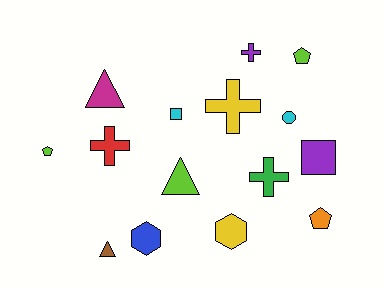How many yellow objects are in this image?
There are 2 yellow objects.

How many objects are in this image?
There are 15 objects.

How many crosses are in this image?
There are 4 crosses.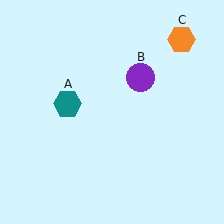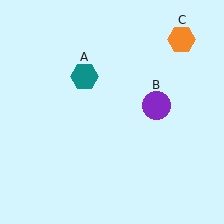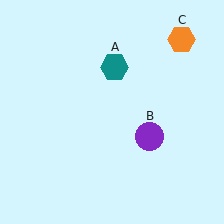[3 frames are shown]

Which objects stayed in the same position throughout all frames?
Orange hexagon (object C) remained stationary.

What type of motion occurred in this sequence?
The teal hexagon (object A), purple circle (object B) rotated clockwise around the center of the scene.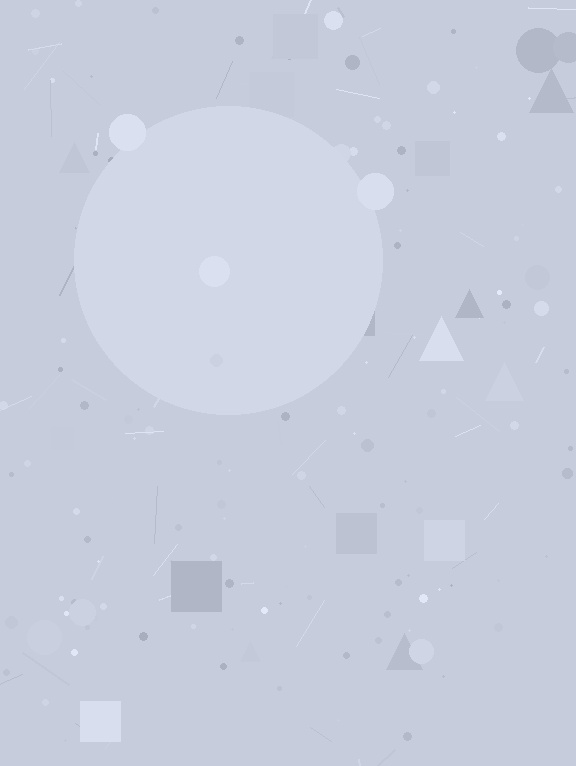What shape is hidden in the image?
A circle is hidden in the image.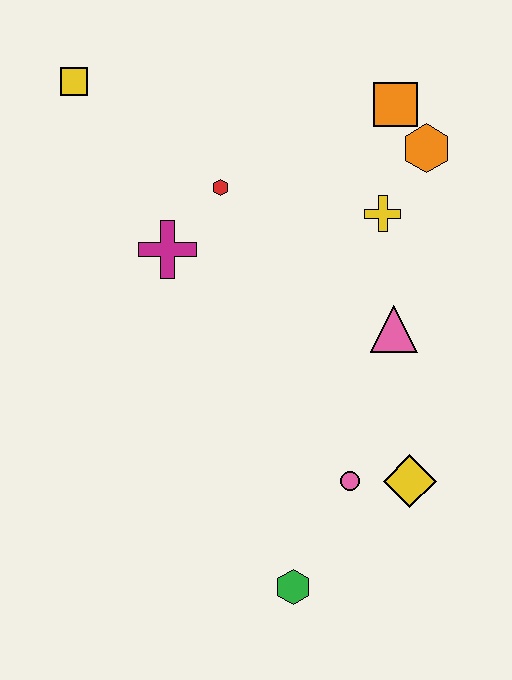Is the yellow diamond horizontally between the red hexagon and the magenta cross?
No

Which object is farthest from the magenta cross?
The green hexagon is farthest from the magenta cross.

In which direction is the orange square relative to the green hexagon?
The orange square is above the green hexagon.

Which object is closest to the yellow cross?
The orange hexagon is closest to the yellow cross.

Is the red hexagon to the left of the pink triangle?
Yes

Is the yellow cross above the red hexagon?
No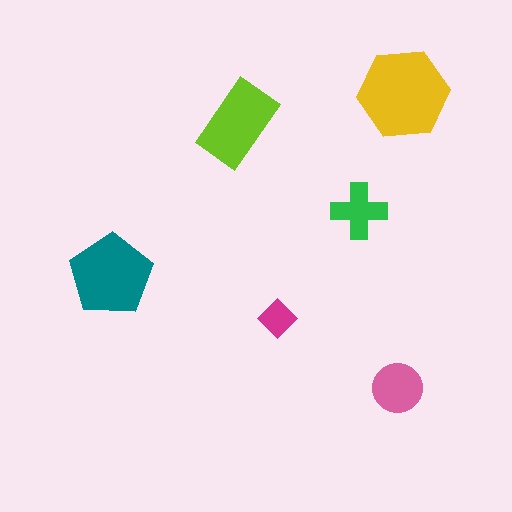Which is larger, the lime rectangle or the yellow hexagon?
The yellow hexagon.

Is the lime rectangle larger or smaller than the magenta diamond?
Larger.